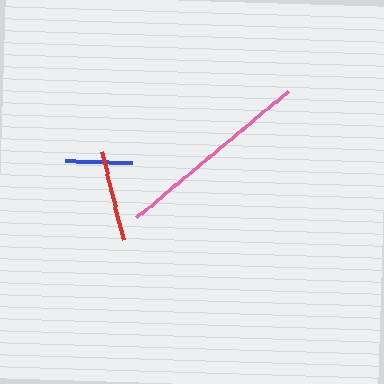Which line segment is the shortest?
The blue line is the shortest at approximately 67 pixels.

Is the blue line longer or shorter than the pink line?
The pink line is longer than the blue line.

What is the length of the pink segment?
The pink segment is approximately 197 pixels long.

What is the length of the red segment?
The red segment is approximately 90 pixels long.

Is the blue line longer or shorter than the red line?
The red line is longer than the blue line.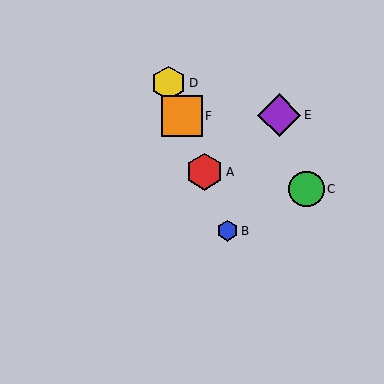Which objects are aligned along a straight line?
Objects A, B, D, F are aligned along a straight line.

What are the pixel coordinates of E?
Object E is at (279, 115).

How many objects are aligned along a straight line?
4 objects (A, B, D, F) are aligned along a straight line.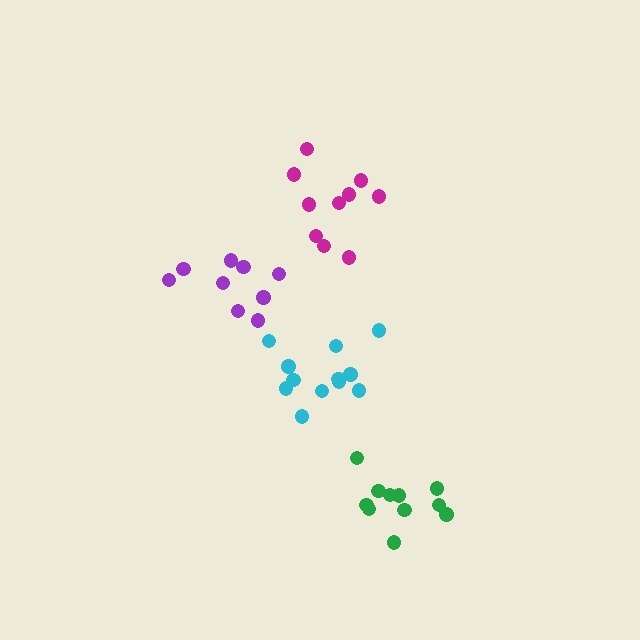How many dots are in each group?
Group 1: 10 dots, Group 2: 9 dots, Group 3: 11 dots, Group 4: 12 dots (42 total).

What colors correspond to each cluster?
The clusters are colored: magenta, purple, green, cyan.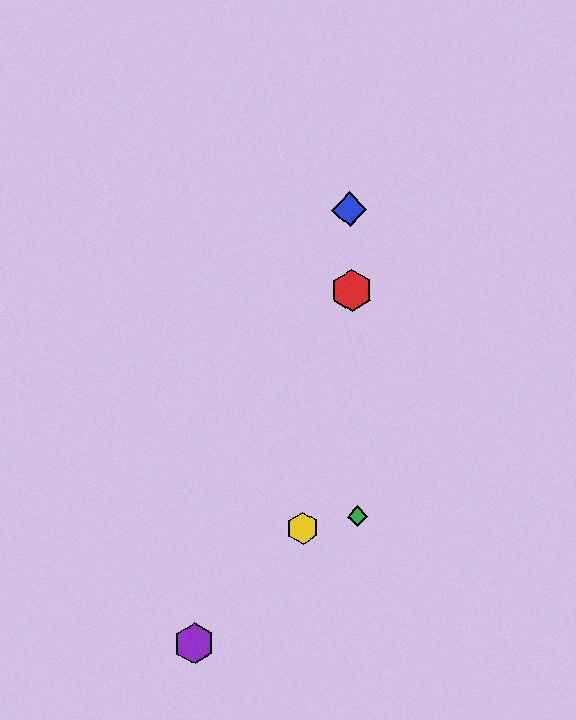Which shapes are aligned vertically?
The red hexagon, the blue diamond, the green diamond are aligned vertically.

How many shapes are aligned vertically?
3 shapes (the red hexagon, the blue diamond, the green diamond) are aligned vertically.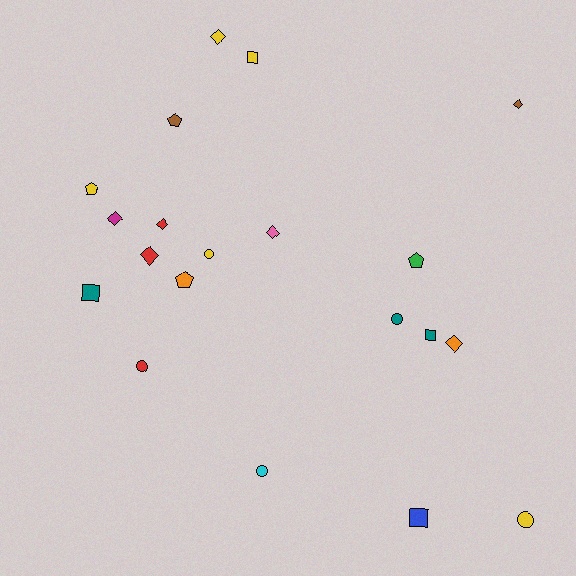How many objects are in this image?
There are 20 objects.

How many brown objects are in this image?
There are 2 brown objects.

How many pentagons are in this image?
There are 4 pentagons.